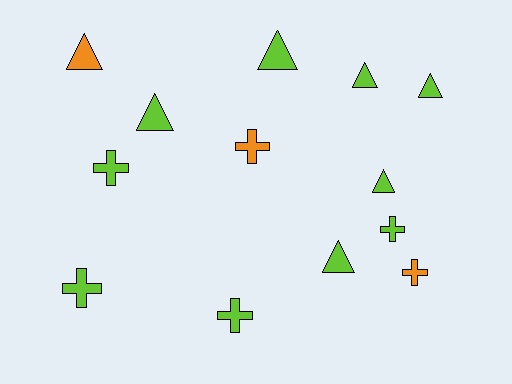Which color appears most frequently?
Lime, with 10 objects.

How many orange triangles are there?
There is 1 orange triangle.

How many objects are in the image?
There are 13 objects.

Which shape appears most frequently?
Triangle, with 7 objects.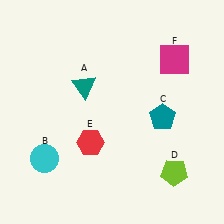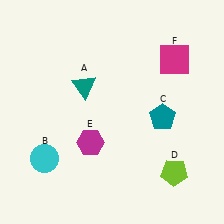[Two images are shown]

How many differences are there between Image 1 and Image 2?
There is 1 difference between the two images.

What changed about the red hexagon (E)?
In Image 1, E is red. In Image 2, it changed to magenta.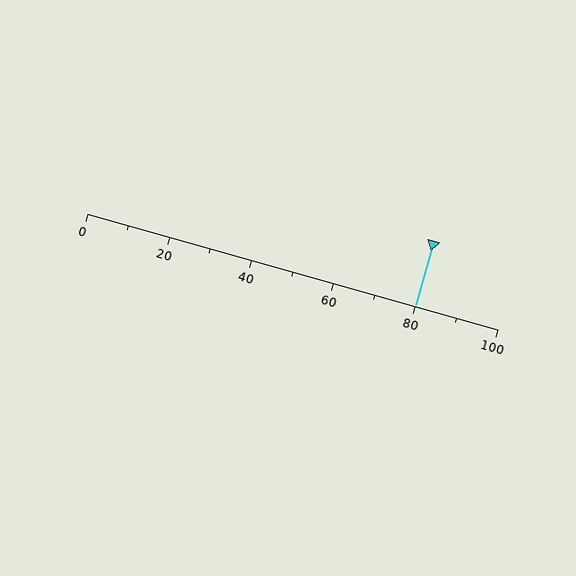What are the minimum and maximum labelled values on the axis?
The axis runs from 0 to 100.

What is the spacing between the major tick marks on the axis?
The major ticks are spaced 20 apart.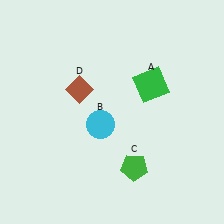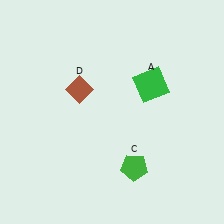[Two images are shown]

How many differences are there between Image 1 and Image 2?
There is 1 difference between the two images.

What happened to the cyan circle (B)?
The cyan circle (B) was removed in Image 2. It was in the bottom-left area of Image 1.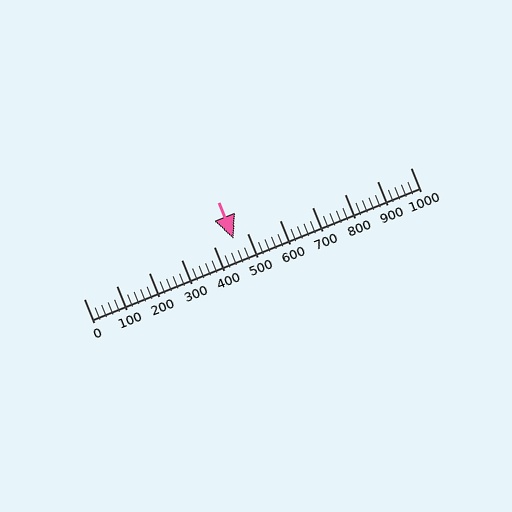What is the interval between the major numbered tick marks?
The major tick marks are spaced 100 units apart.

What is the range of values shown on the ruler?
The ruler shows values from 0 to 1000.